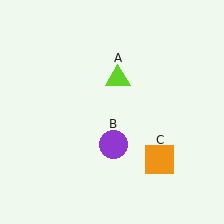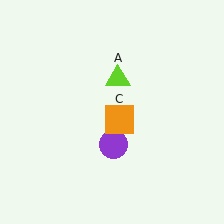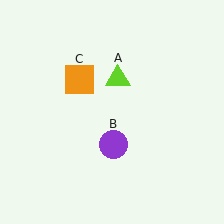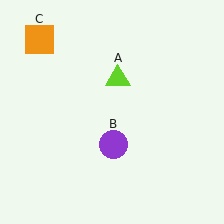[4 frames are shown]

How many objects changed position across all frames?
1 object changed position: orange square (object C).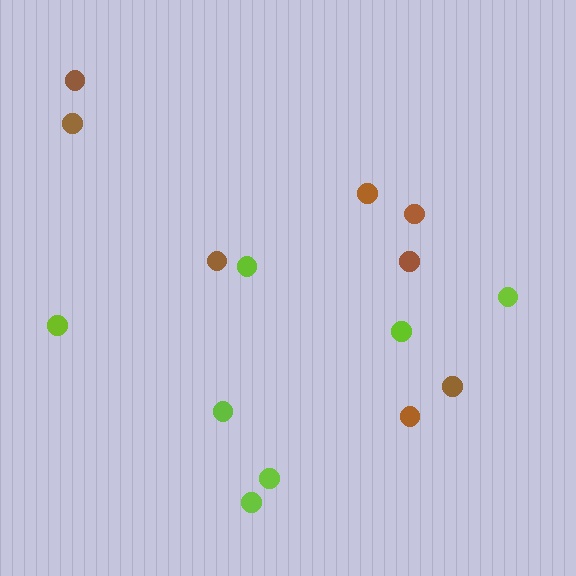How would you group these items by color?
There are 2 groups: one group of lime circles (7) and one group of brown circles (8).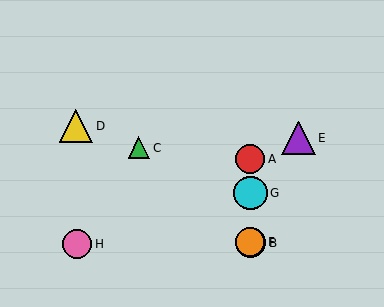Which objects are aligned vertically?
Objects A, B, F, G are aligned vertically.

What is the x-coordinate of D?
Object D is at x≈76.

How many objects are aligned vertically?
4 objects (A, B, F, G) are aligned vertically.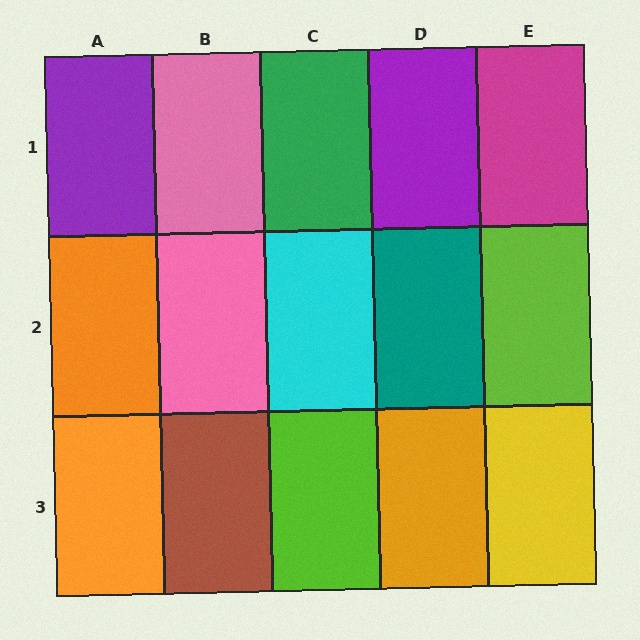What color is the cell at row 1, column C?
Green.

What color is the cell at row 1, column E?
Magenta.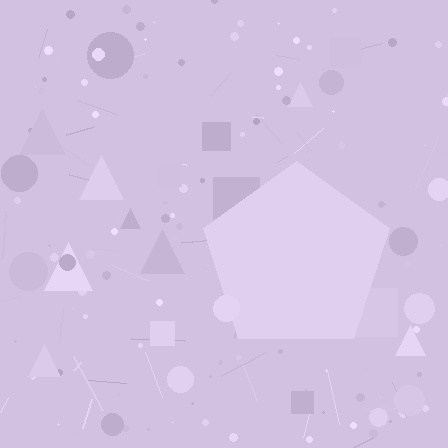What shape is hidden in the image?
A pentagon is hidden in the image.